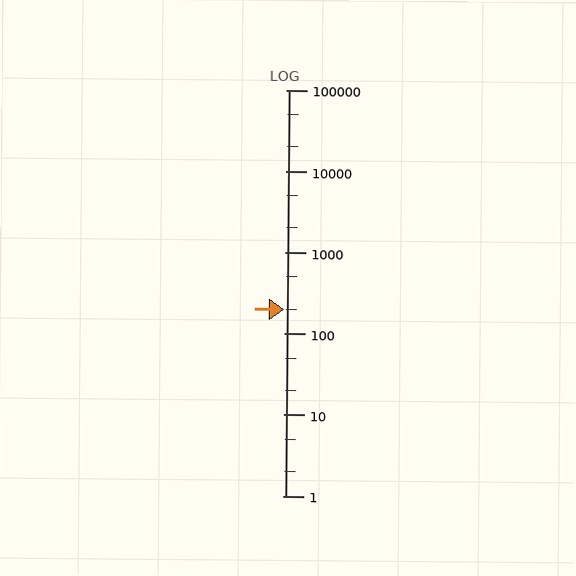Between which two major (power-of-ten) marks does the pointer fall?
The pointer is between 100 and 1000.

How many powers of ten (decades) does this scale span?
The scale spans 5 decades, from 1 to 100000.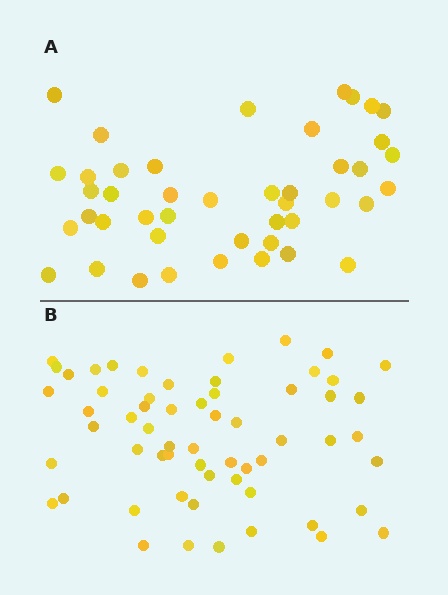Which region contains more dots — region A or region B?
Region B (the bottom region) has more dots.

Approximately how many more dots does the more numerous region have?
Region B has approximately 15 more dots than region A.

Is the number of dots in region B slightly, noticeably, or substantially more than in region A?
Region B has noticeably more, but not dramatically so. The ratio is roughly 1.4 to 1.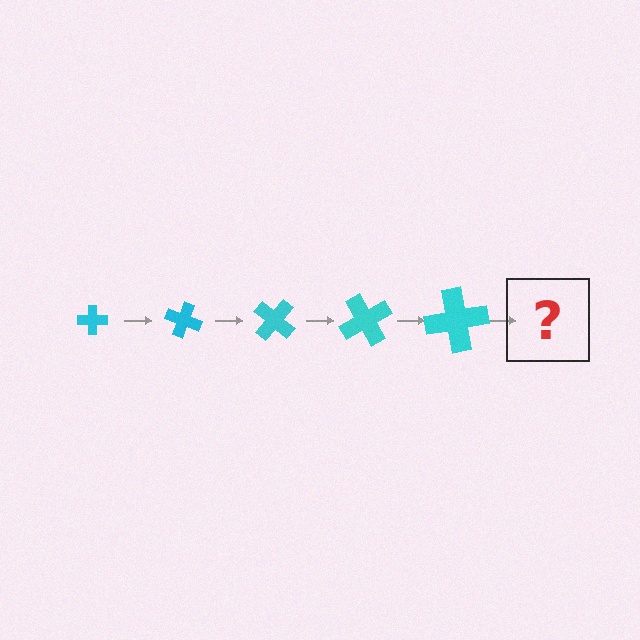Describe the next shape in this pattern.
It should be a cross, larger than the previous one and rotated 100 degrees from the start.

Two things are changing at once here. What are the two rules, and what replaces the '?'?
The two rules are that the cross grows larger each step and it rotates 20 degrees each step. The '?' should be a cross, larger than the previous one and rotated 100 degrees from the start.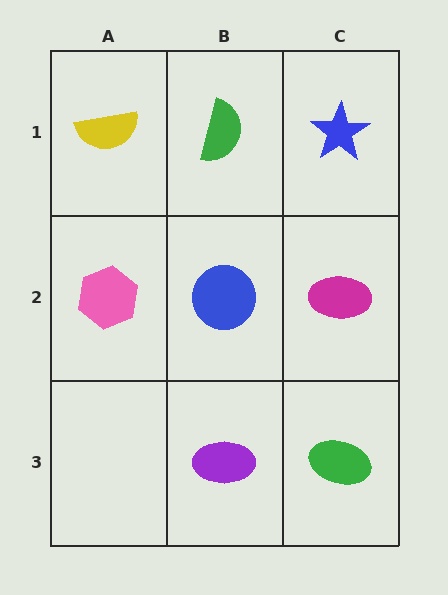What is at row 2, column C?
A magenta ellipse.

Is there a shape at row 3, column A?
No, that cell is empty.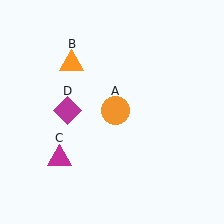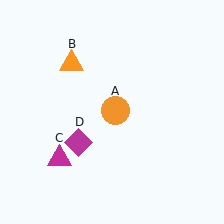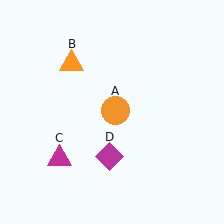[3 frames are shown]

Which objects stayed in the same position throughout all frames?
Orange circle (object A) and orange triangle (object B) and magenta triangle (object C) remained stationary.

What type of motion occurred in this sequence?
The magenta diamond (object D) rotated counterclockwise around the center of the scene.